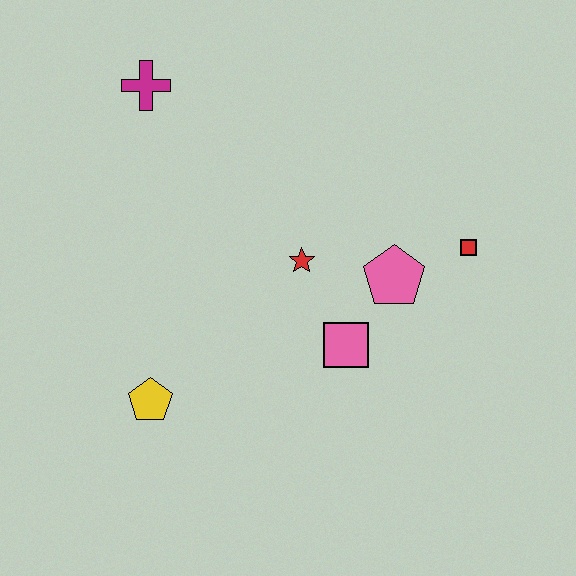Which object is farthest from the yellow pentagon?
The red square is farthest from the yellow pentagon.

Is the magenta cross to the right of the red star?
No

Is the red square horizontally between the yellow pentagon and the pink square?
No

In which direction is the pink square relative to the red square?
The pink square is to the left of the red square.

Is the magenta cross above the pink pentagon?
Yes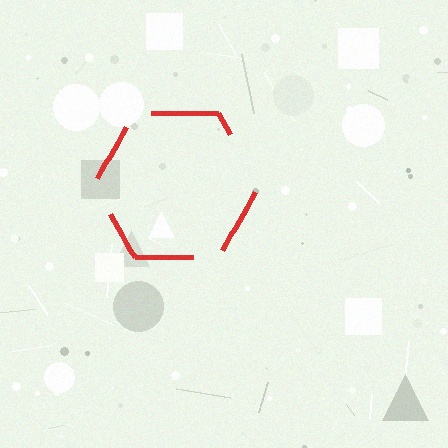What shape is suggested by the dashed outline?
The dashed outline suggests a hexagon.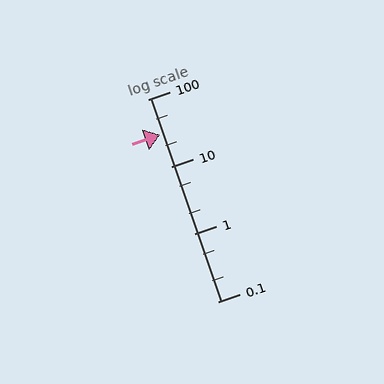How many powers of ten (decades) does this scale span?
The scale spans 3 decades, from 0.1 to 100.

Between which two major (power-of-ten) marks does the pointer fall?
The pointer is between 10 and 100.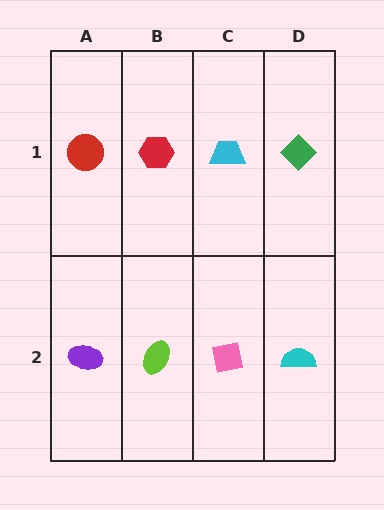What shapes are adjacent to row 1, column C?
A pink square (row 2, column C), a red hexagon (row 1, column B), a green diamond (row 1, column D).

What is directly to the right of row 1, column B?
A cyan trapezoid.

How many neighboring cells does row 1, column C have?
3.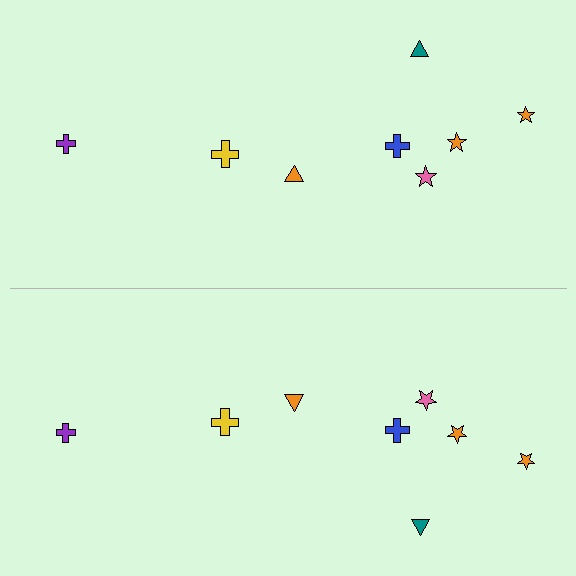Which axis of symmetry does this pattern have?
The pattern has a horizontal axis of symmetry running through the center of the image.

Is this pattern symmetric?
Yes, this pattern has bilateral (reflection) symmetry.